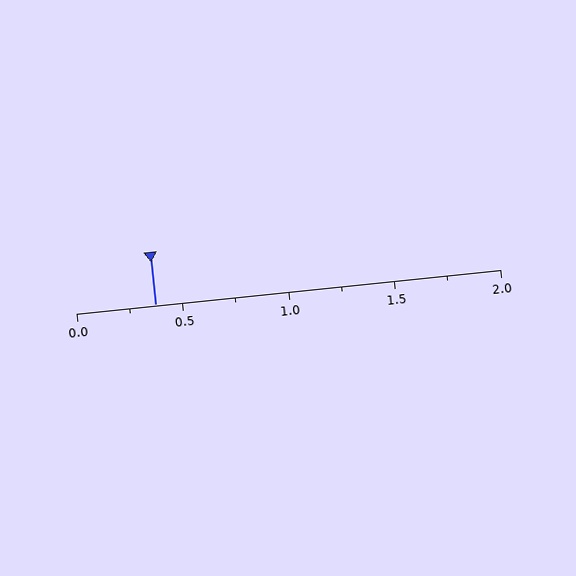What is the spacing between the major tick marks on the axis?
The major ticks are spaced 0.5 apart.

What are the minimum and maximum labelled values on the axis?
The axis runs from 0.0 to 2.0.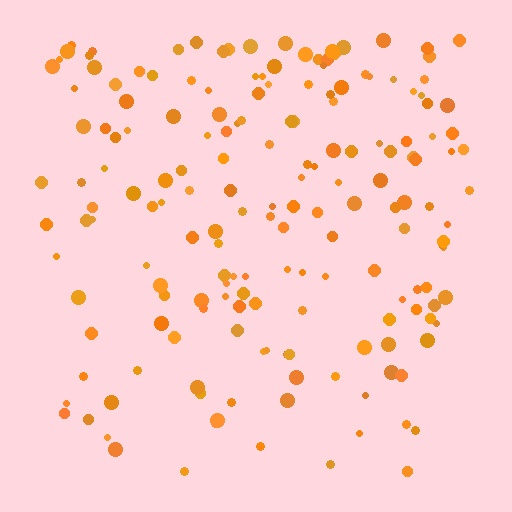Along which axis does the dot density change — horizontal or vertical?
Vertical.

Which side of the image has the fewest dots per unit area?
The bottom.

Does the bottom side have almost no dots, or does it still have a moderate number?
Still a moderate number, just noticeably fewer than the top.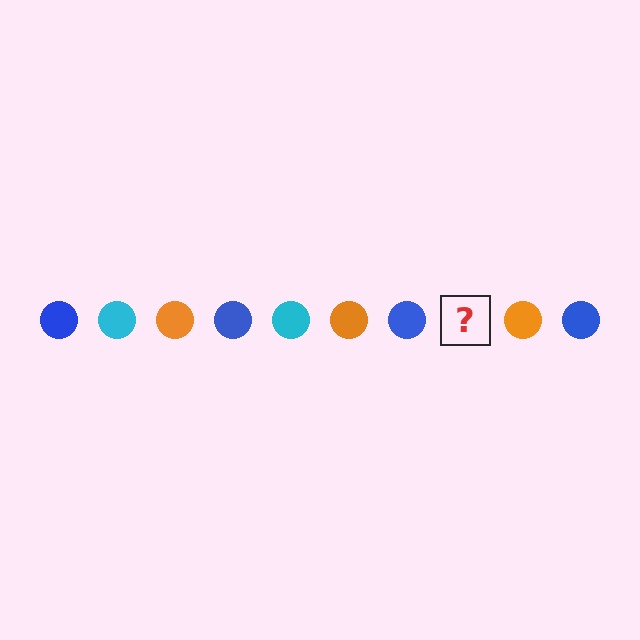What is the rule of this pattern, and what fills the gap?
The rule is that the pattern cycles through blue, cyan, orange circles. The gap should be filled with a cyan circle.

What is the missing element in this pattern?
The missing element is a cyan circle.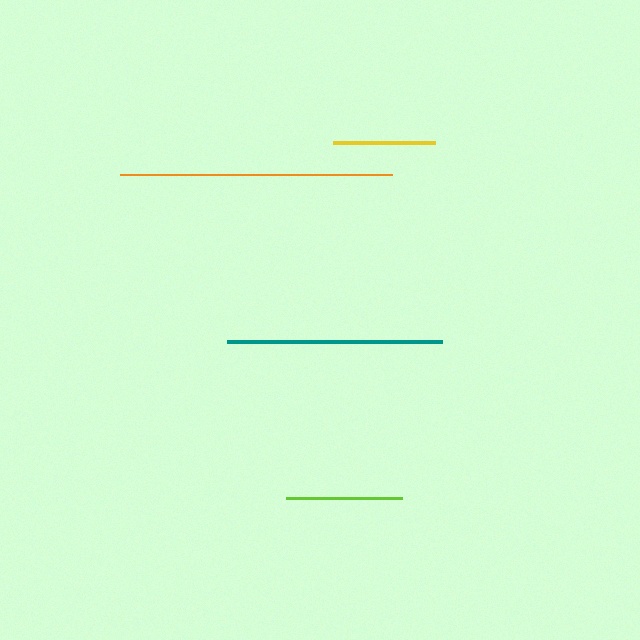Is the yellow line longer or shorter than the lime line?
The lime line is longer than the yellow line.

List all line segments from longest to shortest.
From longest to shortest: orange, teal, lime, yellow.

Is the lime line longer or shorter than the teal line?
The teal line is longer than the lime line.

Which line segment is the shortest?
The yellow line is the shortest at approximately 102 pixels.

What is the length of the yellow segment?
The yellow segment is approximately 102 pixels long.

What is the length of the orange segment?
The orange segment is approximately 272 pixels long.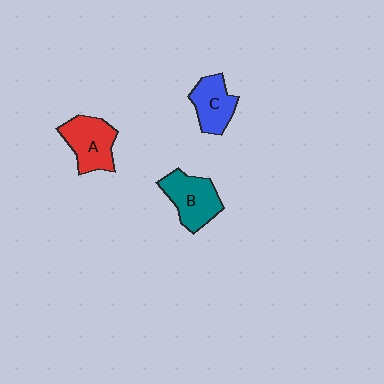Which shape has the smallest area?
Shape C (blue).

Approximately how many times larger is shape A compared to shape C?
Approximately 1.2 times.